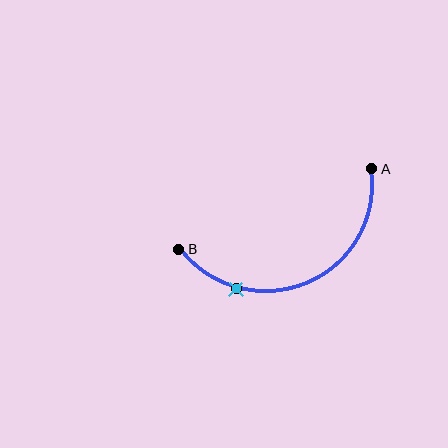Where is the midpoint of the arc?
The arc midpoint is the point on the curve farthest from the straight line joining A and B. It sits below that line.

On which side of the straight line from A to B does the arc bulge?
The arc bulges below the straight line connecting A and B.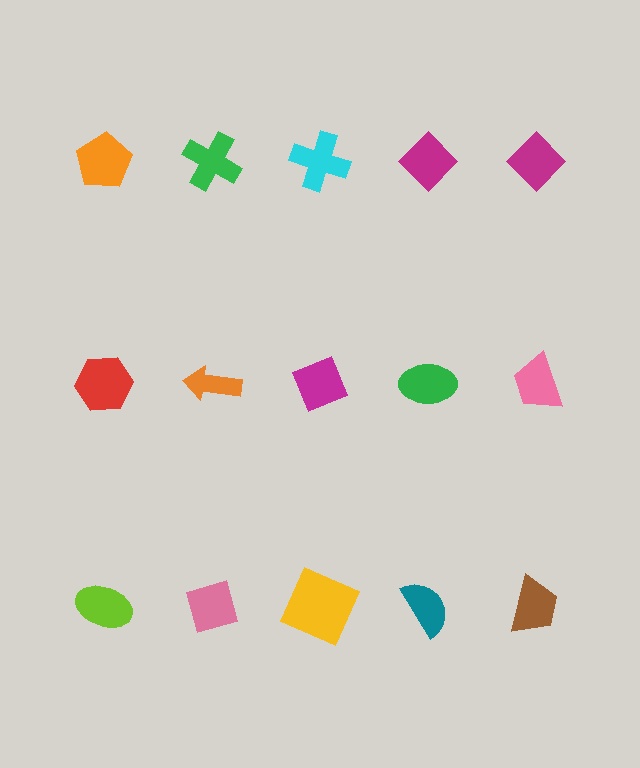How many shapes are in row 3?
5 shapes.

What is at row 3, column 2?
A pink diamond.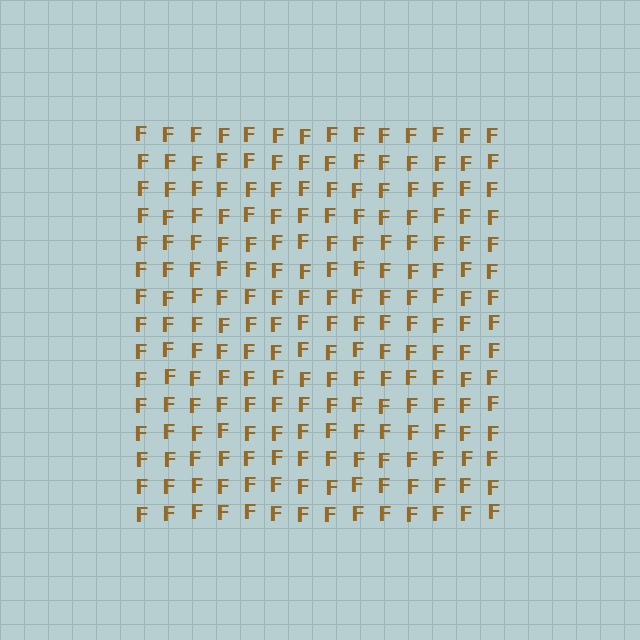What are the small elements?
The small elements are letter F's.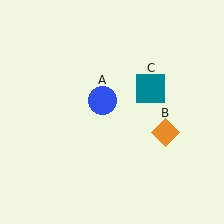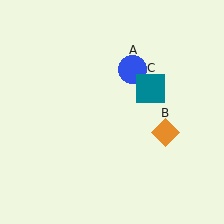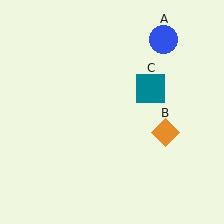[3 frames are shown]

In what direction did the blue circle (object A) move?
The blue circle (object A) moved up and to the right.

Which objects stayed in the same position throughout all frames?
Orange diamond (object B) and teal square (object C) remained stationary.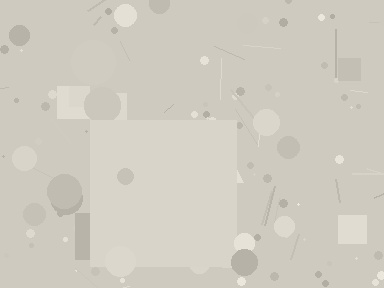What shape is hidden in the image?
A square is hidden in the image.